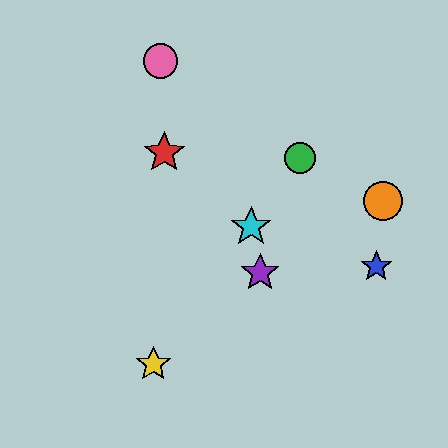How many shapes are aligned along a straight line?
3 shapes (the green circle, the yellow star, the cyan star) are aligned along a straight line.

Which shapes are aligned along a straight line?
The green circle, the yellow star, the cyan star are aligned along a straight line.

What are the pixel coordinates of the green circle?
The green circle is at (300, 158).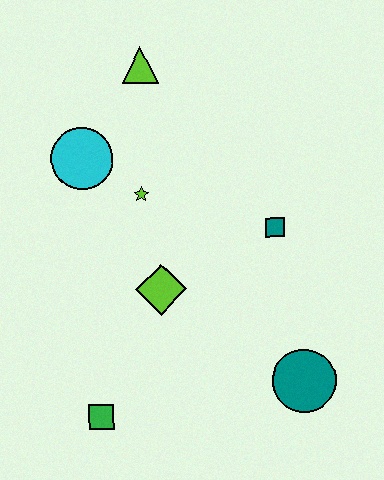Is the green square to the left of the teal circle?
Yes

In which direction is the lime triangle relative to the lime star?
The lime triangle is above the lime star.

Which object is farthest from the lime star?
The teal circle is farthest from the lime star.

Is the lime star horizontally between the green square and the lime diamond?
Yes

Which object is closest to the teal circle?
The teal square is closest to the teal circle.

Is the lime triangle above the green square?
Yes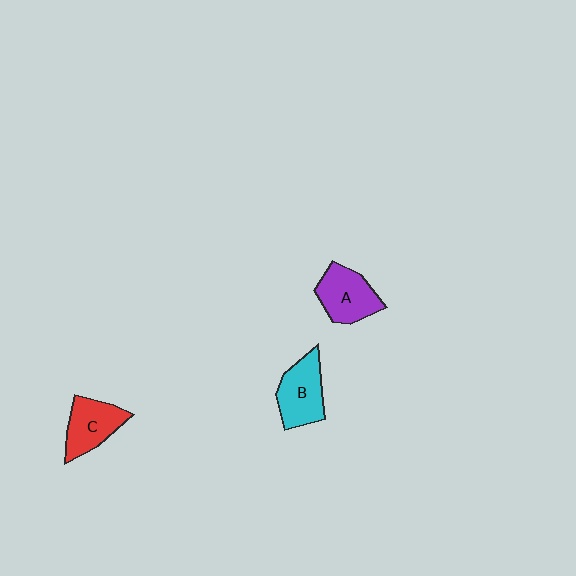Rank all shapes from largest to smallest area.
From largest to smallest: B (cyan), A (purple), C (red).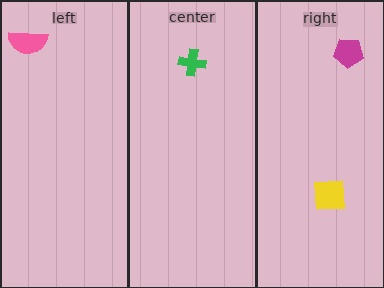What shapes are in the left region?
The pink semicircle.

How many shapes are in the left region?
1.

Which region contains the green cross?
The center region.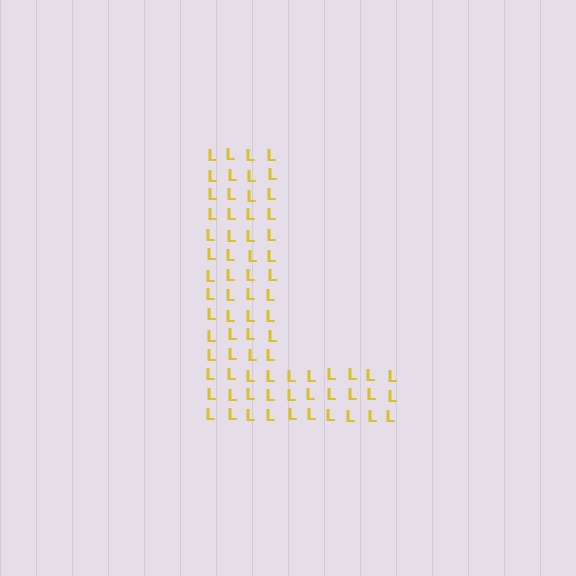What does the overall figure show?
The overall figure shows the letter L.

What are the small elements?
The small elements are letter L's.